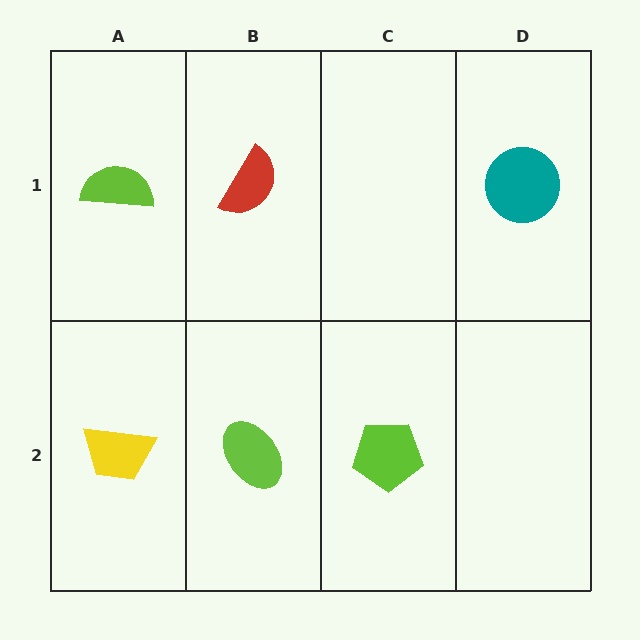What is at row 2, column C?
A lime pentagon.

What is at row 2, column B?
A lime ellipse.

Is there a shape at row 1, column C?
No, that cell is empty.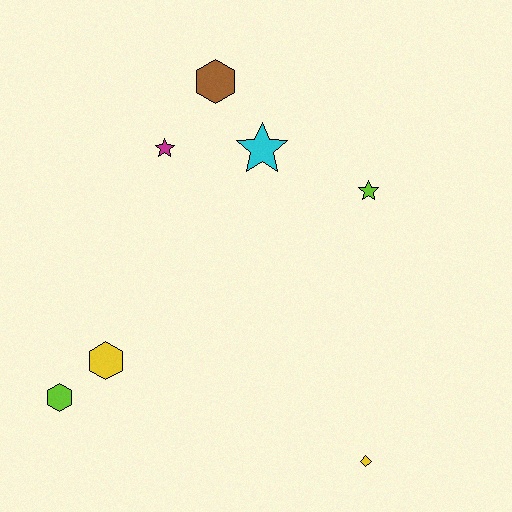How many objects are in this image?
There are 7 objects.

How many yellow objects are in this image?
There are 2 yellow objects.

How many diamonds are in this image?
There is 1 diamond.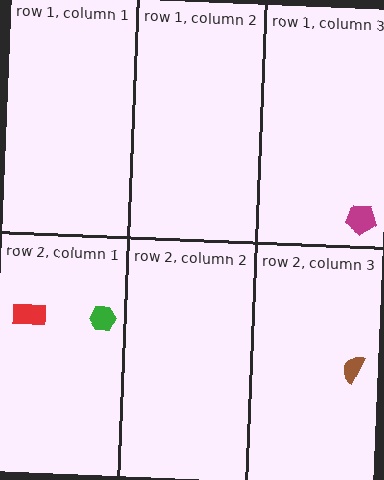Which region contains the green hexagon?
The row 2, column 1 region.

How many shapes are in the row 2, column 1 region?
2.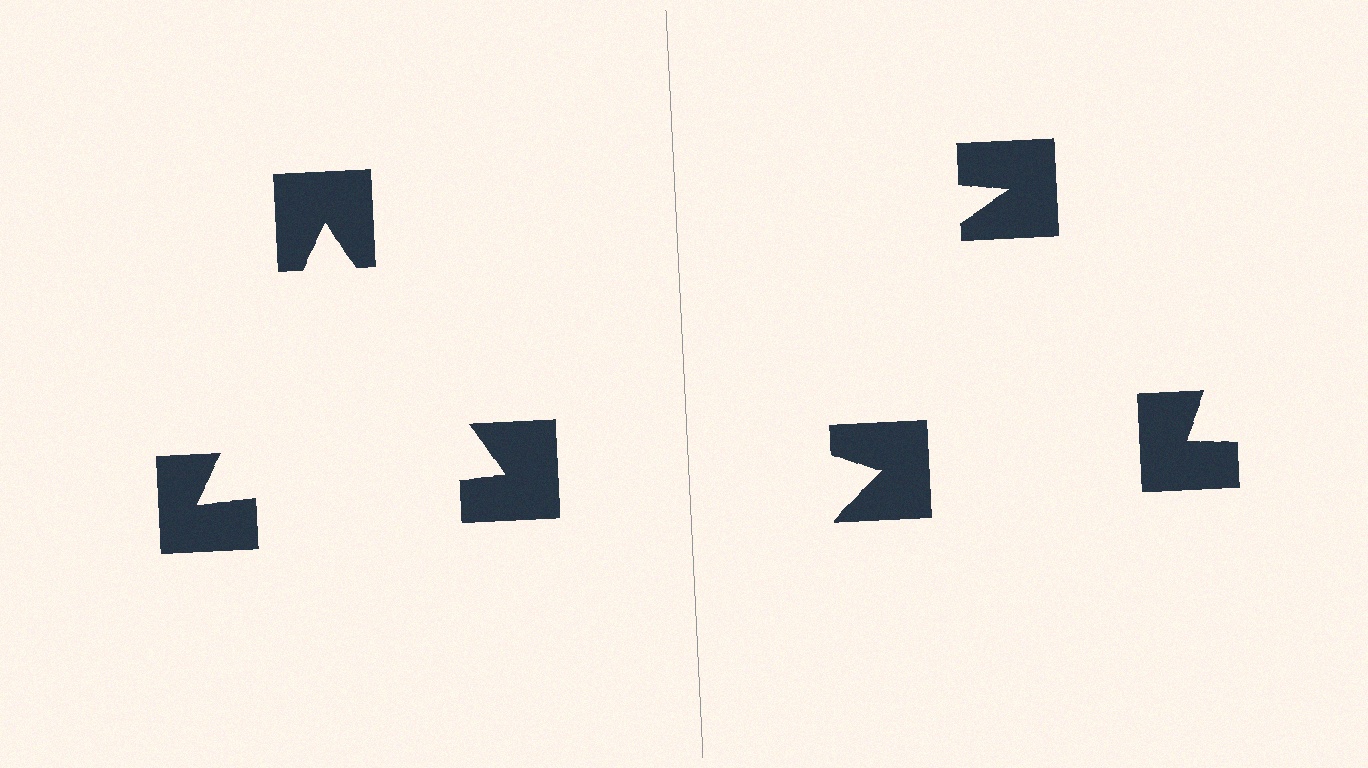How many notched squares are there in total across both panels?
6 — 3 on each side.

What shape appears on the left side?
An illusory triangle.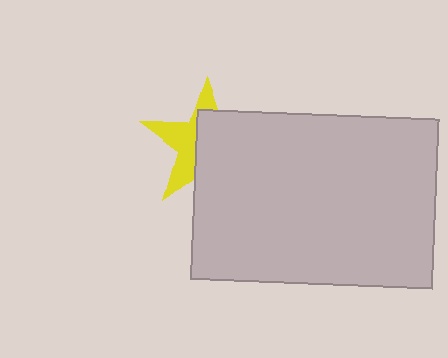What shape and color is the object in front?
The object in front is a light gray rectangle.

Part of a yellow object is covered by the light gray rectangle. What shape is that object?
It is a star.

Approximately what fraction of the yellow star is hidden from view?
Roughly 59% of the yellow star is hidden behind the light gray rectangle.